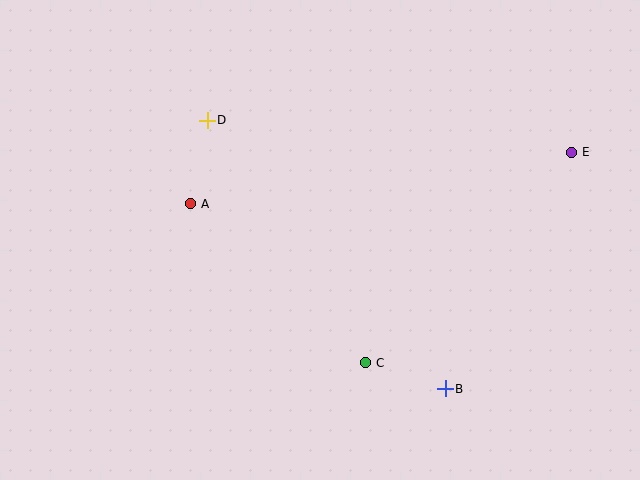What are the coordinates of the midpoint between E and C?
The midpoint between E and C is at (469, 257).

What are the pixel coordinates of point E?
Point E is at (572, 152).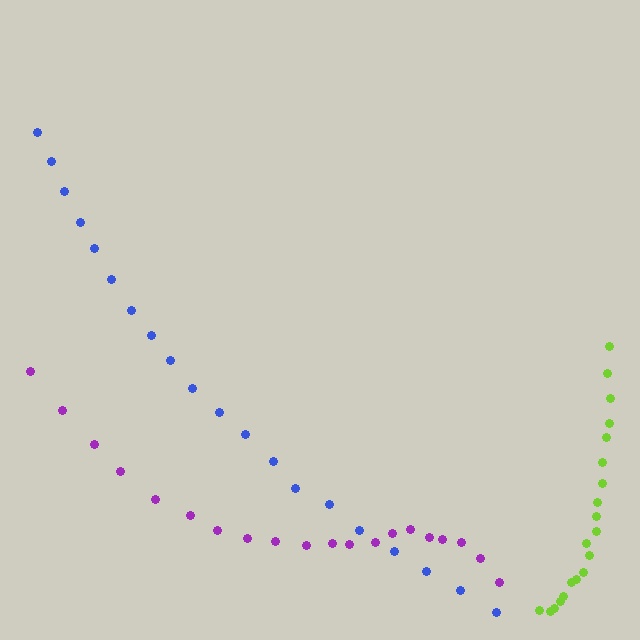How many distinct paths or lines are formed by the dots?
There are 3 distinct paths.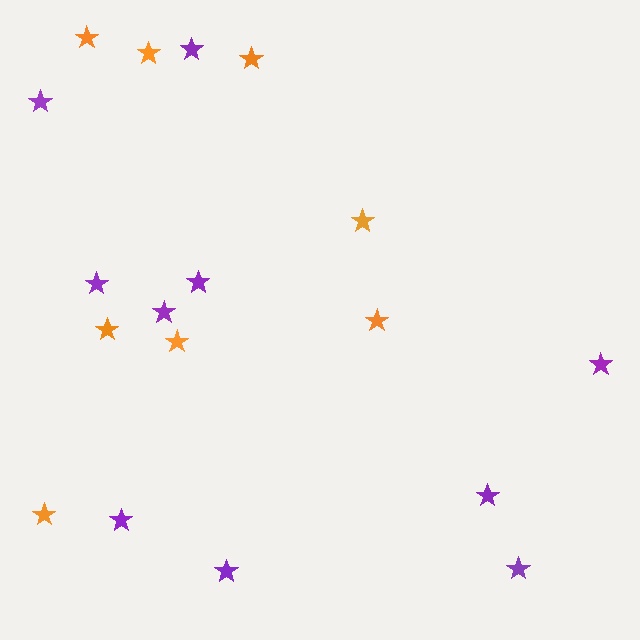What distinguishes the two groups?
There are 2 groups: one group of orange stars (8) and one group of purple stars (10).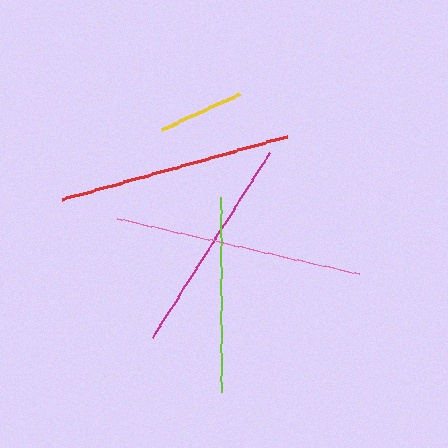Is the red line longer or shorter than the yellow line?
The red line is longer than the yellow line.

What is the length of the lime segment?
The lime segment is approximately 196 pixels long.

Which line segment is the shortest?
The yellow line is the shortest at approximately 85 pixels.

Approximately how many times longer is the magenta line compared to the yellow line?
The magenta line is approximately 2.5 times the length of the yellow line.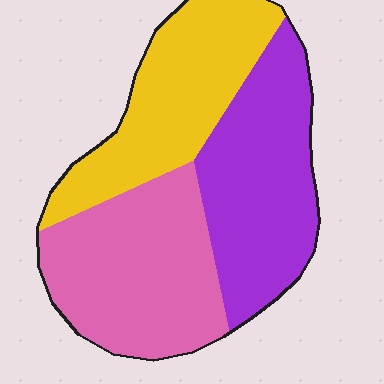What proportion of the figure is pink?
Pink covers 36% of the figure.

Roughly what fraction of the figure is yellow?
Yellow takes up about one third (1/3) of the figure.